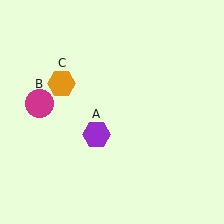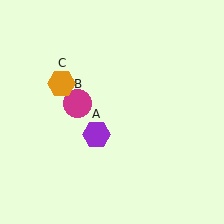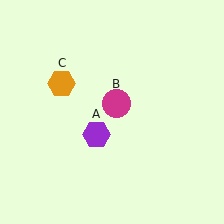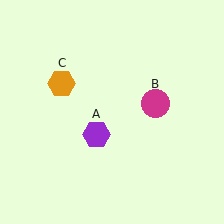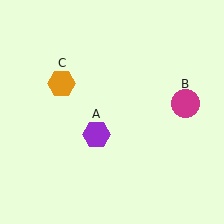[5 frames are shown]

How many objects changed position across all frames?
1 object changed position: magenta circle (object B).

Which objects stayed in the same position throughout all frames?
Purple hexagon (object A) and orange hexagon (object C) remained stationary.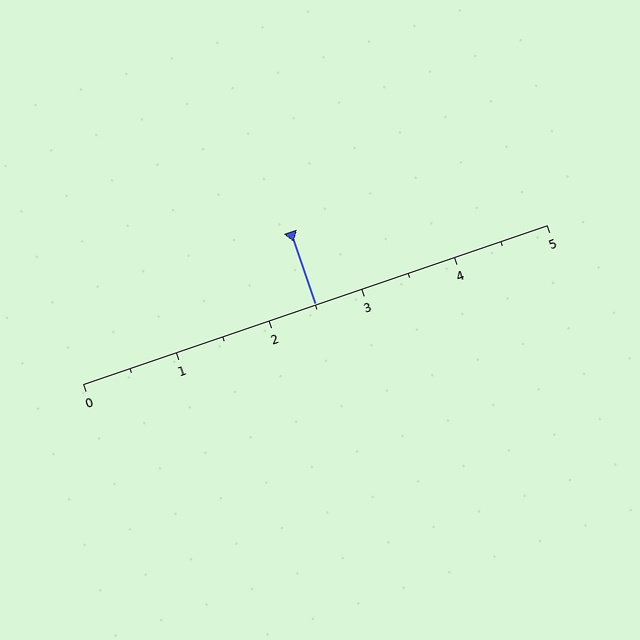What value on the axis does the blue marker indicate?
The marker indicates approximately 2.5.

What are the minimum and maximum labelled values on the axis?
The axis runs from 0 to 5.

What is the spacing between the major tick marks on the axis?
The major ticks are spaced 1 apart.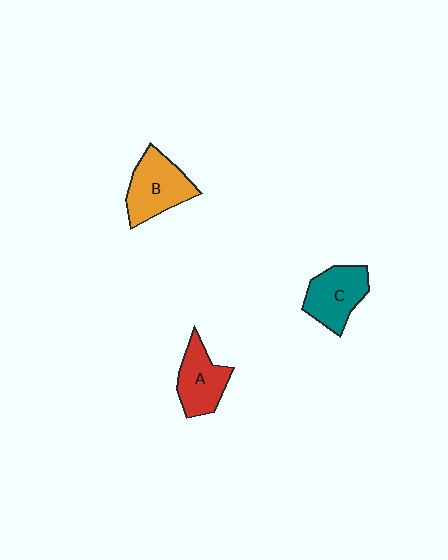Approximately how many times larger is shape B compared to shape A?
Approximately 1.2 times.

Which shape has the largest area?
Shape B (orange).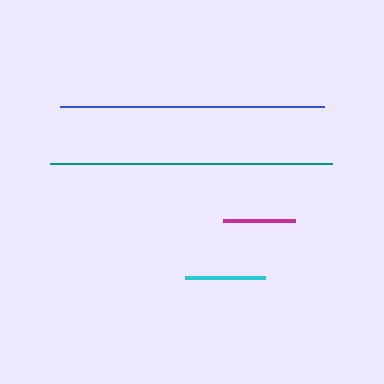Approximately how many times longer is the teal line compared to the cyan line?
The teal line is approximately 3.5 times the length of the cyan line.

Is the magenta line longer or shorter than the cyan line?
The cyan line is longer than the magenta line.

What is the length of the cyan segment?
The cyan segment is approximately 80 pixels long.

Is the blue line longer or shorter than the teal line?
The teal line is longer than the blue line.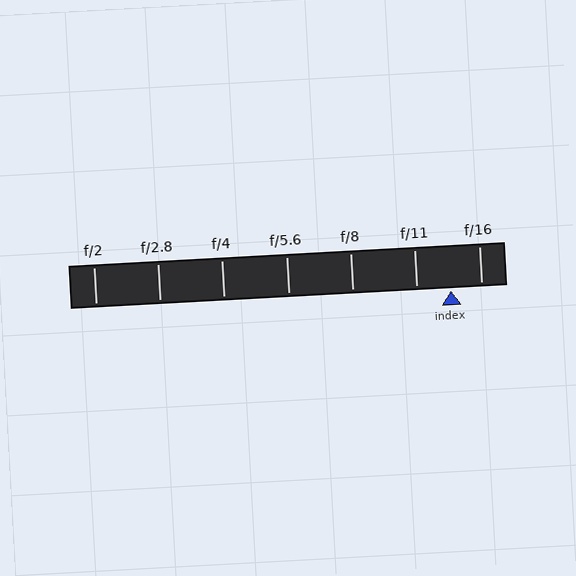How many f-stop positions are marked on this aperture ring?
There are 7 f-stop positions marked.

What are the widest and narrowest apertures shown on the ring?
The widest aperture shown is f/2 and the narrowest is f/16.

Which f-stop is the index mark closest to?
The index mark is closest to f/16.